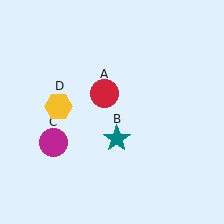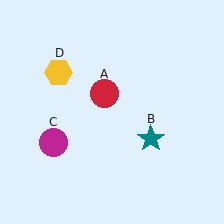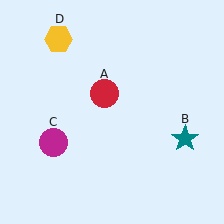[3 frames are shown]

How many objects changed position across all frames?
2 objects changed position: teal star (object B), yellow hexagon (object D).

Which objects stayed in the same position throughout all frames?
Red circle (object A) and magenta circle (object C) remained stationary.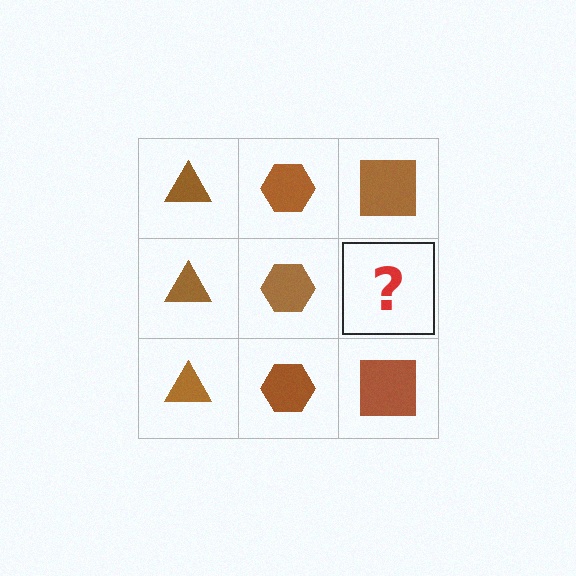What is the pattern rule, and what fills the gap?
The rule is that each column has a consistent shape. The gap should be filled with a brown square.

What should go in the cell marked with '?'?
The missing cell should contain a brown square.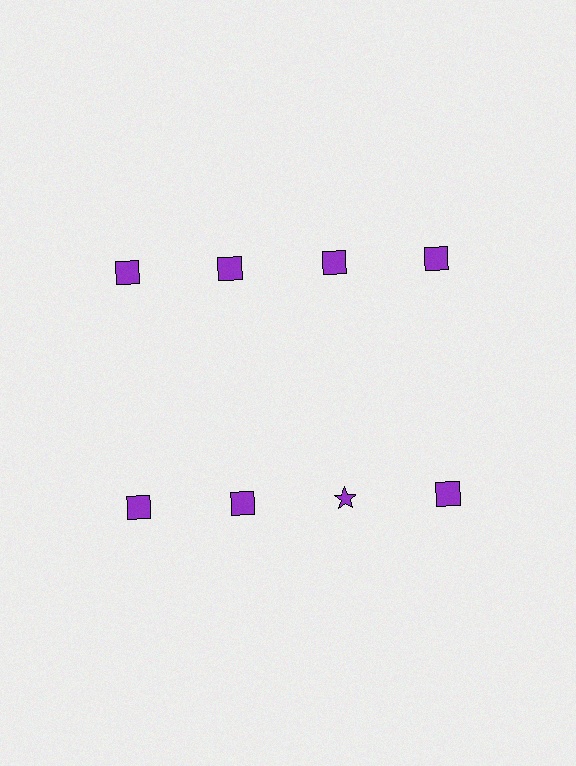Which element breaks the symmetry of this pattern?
The purple star in the second row, center column breaks the symmetry. All other shapes are purple squares.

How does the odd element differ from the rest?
It has a different shape: star instead of square.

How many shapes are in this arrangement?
There are 8 shapes arranged in a grid pattern.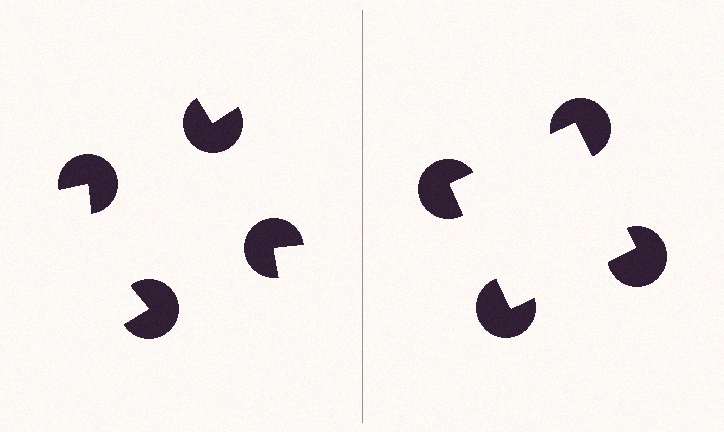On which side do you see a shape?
An illusory square appears on the right side. On the left side the wedge cuts are rotated, so no coherent shape forms.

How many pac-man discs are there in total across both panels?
8 — 4 on each side.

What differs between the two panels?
The pac-man discs are positioned identically on both sides; only the wedge orientations differ. On the right they align to a square; on the left they are misaligned.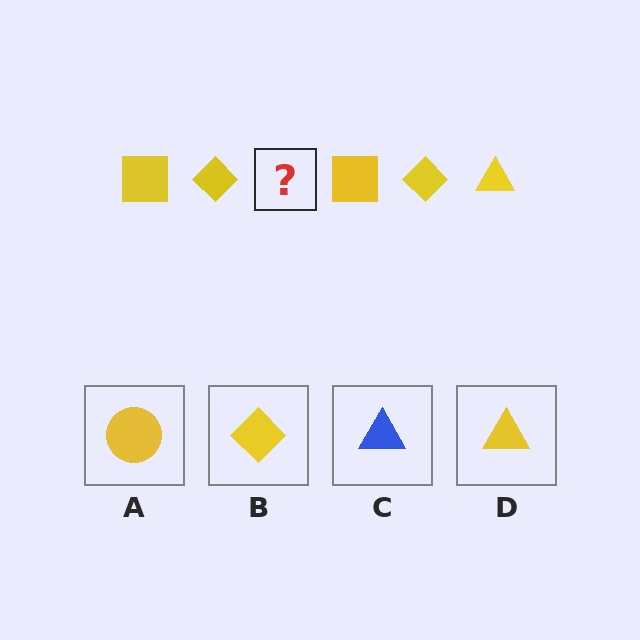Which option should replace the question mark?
Option D.